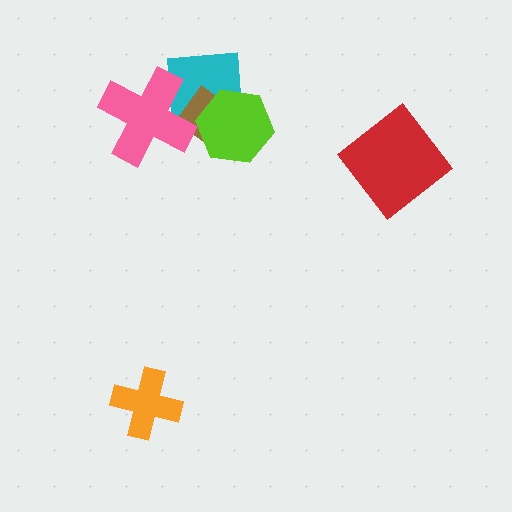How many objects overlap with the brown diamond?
3 objects overlap with the brown diamond.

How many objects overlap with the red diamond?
0 objects overlap with the red diamond.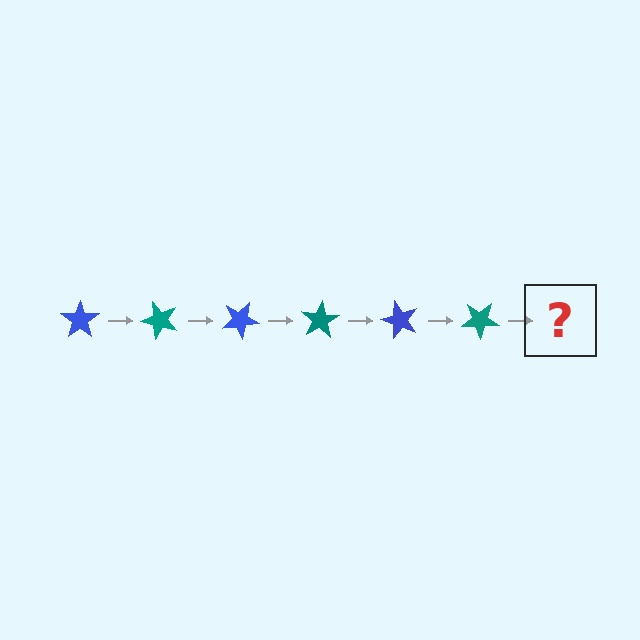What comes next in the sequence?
The next element should be a blue star, rotated 300 degrees from the start.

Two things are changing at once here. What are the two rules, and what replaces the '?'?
The two rules are that it rotates 50 degrees each step and the color cycles through blue and teal. The '?' should be a blue star, rotated 300 degrees from the start.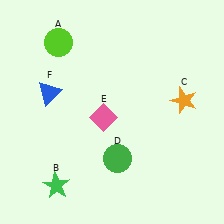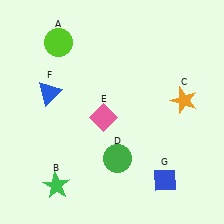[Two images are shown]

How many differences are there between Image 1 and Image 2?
There is 1 difference between the two images.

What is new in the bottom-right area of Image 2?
A blue diamond (G) was added in the bottom-right area of Image 2.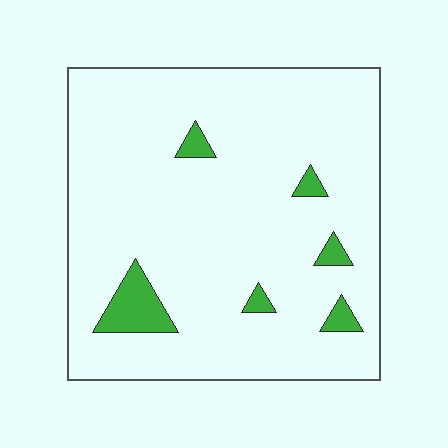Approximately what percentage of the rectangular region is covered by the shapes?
Approximately 5%.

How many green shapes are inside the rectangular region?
6.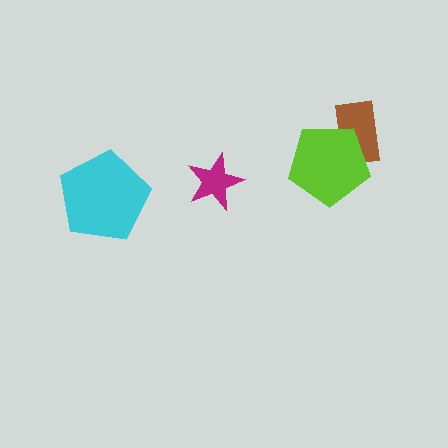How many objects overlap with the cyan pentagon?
0 objects overlap with the cyan pentagon.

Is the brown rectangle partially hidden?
Yes, it is partially covered by another shape.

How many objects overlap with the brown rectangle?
1 object overlaps with the brown rectangle.